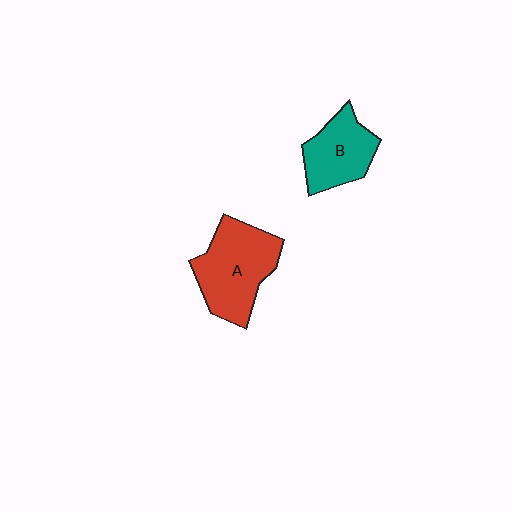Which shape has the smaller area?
Shape B (teal).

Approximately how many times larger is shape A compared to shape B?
Approximately 1.4 times.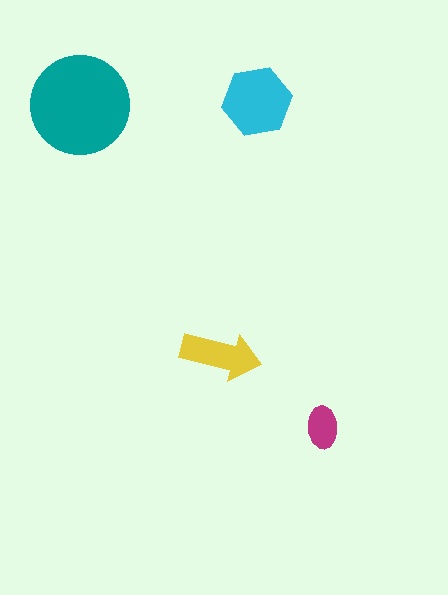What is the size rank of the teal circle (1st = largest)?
1st.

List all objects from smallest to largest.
The magenta ellipse, the yellow arrow, the cyan hexagon, the teal circle.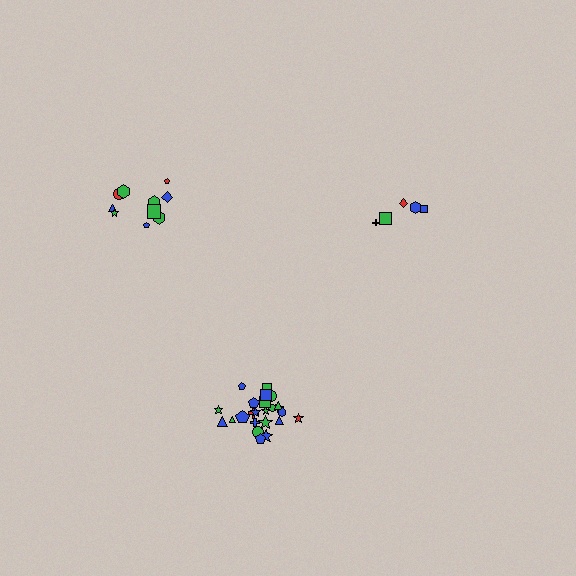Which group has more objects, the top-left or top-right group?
The top-left group.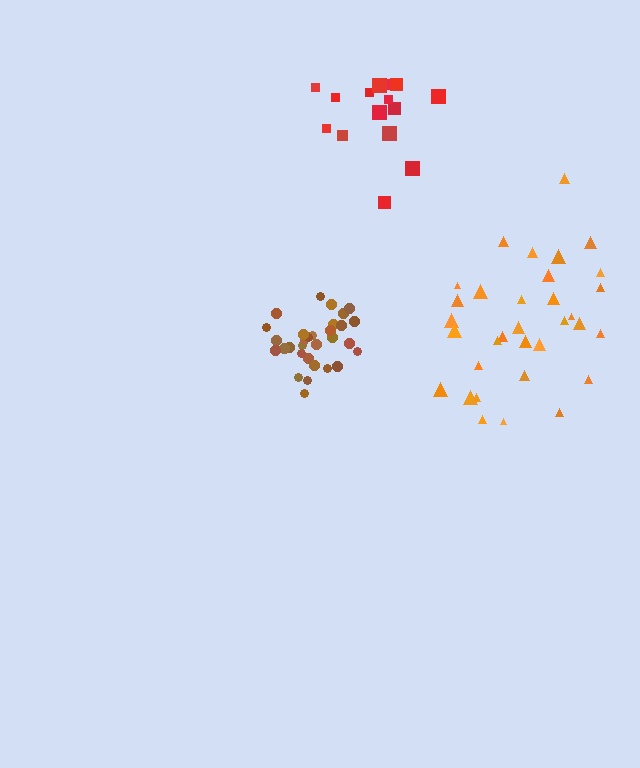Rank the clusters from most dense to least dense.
brown, red, orange.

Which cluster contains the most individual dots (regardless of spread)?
Orange (33).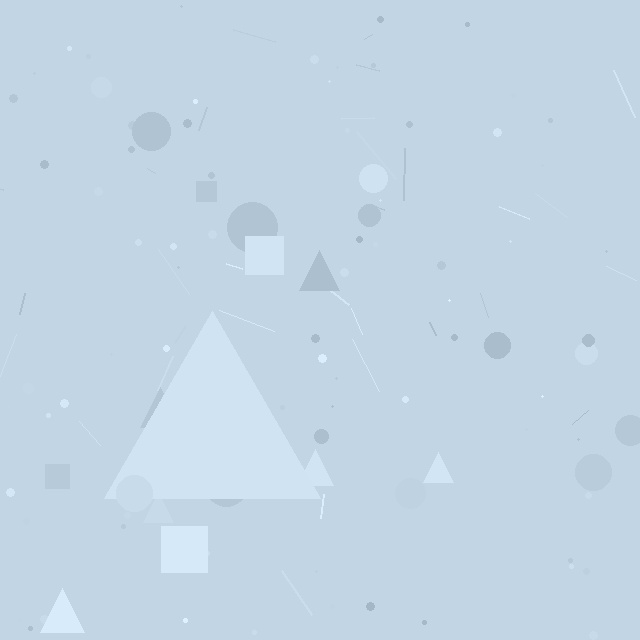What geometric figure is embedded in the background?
A triangle is embedded in the background.